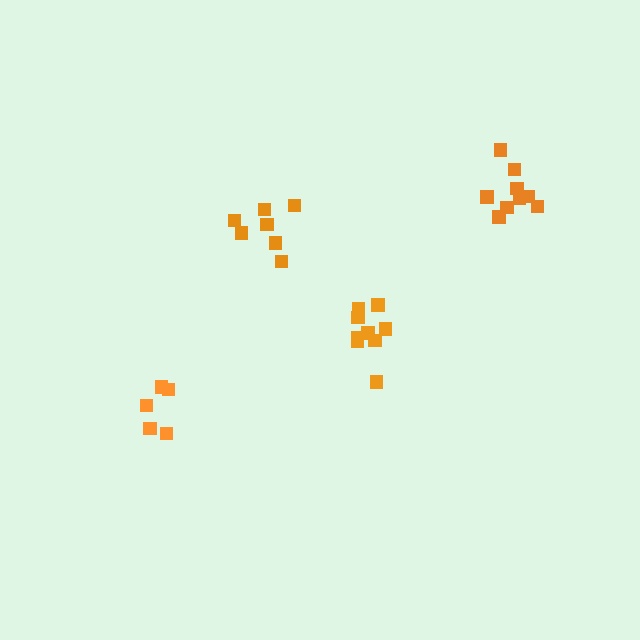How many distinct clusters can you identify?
There are 4 distinct clusters.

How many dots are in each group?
Group 1: 7 dots, Group 2: 9 dots, Group 3: 5 dots, Group 4: 9 dots (30 total).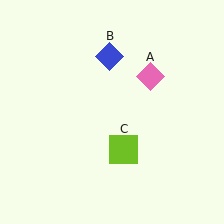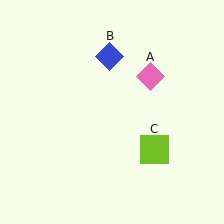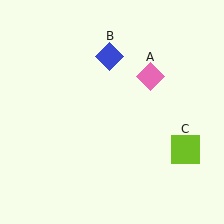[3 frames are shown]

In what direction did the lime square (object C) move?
The lime square (object C) moved right.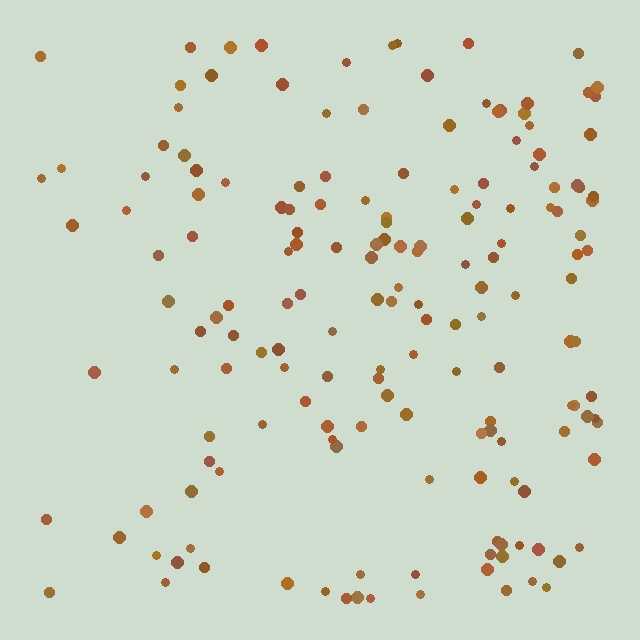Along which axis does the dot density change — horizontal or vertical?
Horizontal.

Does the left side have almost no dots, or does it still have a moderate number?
Still a moderate number, just noticeably fewer than the right.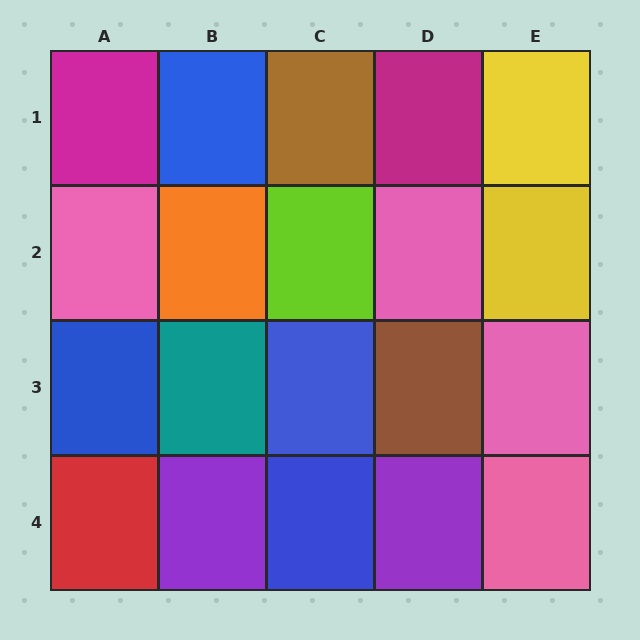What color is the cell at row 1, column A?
Magenta.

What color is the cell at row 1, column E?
Yellow.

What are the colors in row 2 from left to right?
Pink, orange, lime, pink, yellow.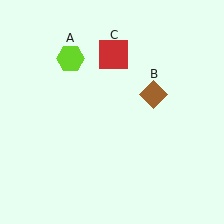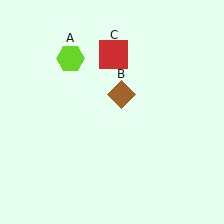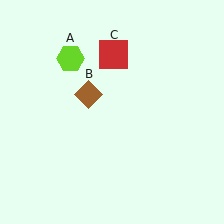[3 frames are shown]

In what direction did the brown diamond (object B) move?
The brown diamond (object B) moved left.